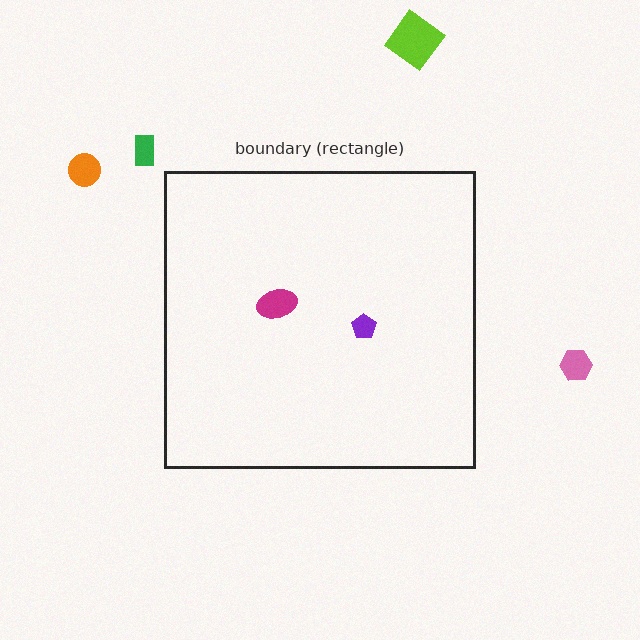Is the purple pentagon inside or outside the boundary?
Inside.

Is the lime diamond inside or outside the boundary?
Outside.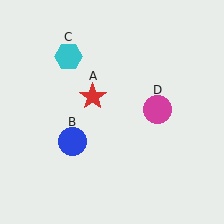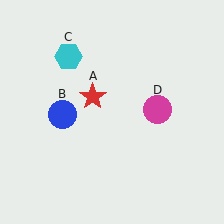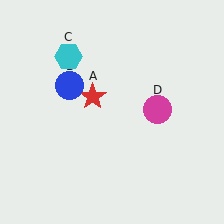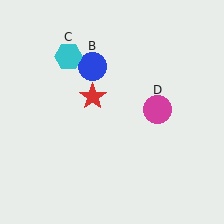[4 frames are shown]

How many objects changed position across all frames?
1 object changed position: blue circle (object B).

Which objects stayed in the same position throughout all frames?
Red star (object A) and cyan hexagon (object C) and magenta circle (object D) remained stationary.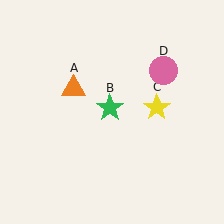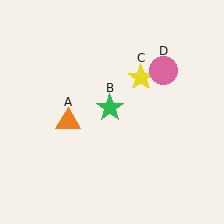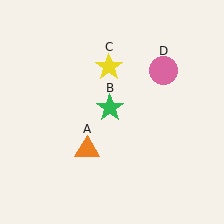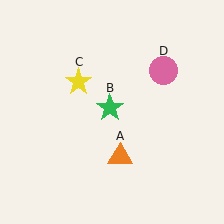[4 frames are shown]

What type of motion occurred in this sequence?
The orange triangle (object A), yellow star (object C) rotated counterclockwise around the center of the scene.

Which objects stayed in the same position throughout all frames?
Green star (object B) and pink circle (object D) remained stationary.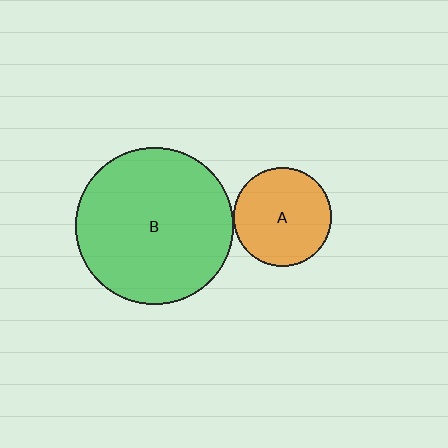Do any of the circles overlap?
No, none of the circles overlap.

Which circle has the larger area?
Circle B (green).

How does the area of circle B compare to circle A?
Approximately 2.6 times.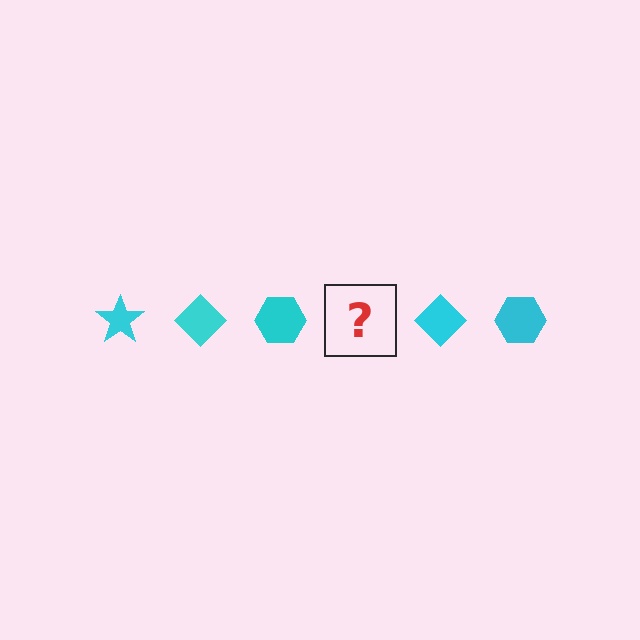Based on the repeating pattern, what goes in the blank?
The blank should be a cyan star.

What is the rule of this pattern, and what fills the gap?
The rule is that the pattern cycles through star, diamond, hexagon shapes in cyan. The gap should be filled with a cyan star.